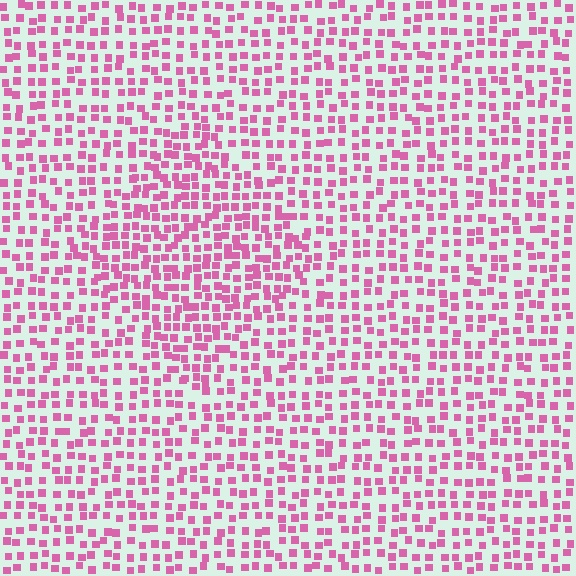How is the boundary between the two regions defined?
The boundary is defined by a change in element density (approximately 1.5x ratio). All elements are the same color, size, and shape.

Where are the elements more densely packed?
The elements are more densely packed inside the diamond boundary.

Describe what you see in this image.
The image contains small pink elements arranged at two different densities. A diamond-shaped region is visible where the elements are more densely packed than the surrounding area.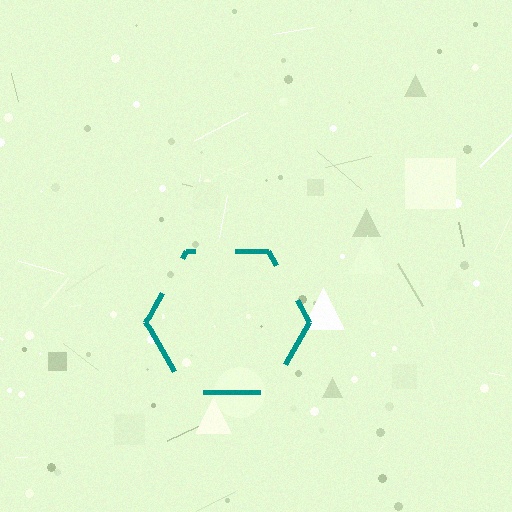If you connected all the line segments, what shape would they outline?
They would outline a hexagon.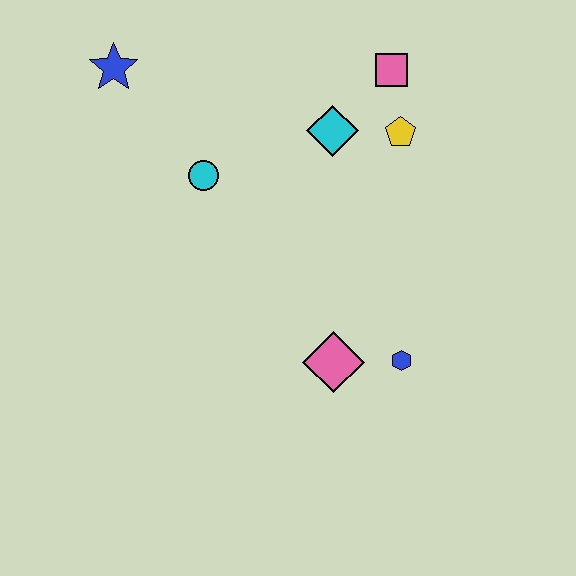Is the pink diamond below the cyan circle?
Yes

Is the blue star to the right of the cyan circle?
No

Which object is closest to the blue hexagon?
The pink diamond is closest to the blue hexagon.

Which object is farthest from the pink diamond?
The blue star is farthest from the pink diamond.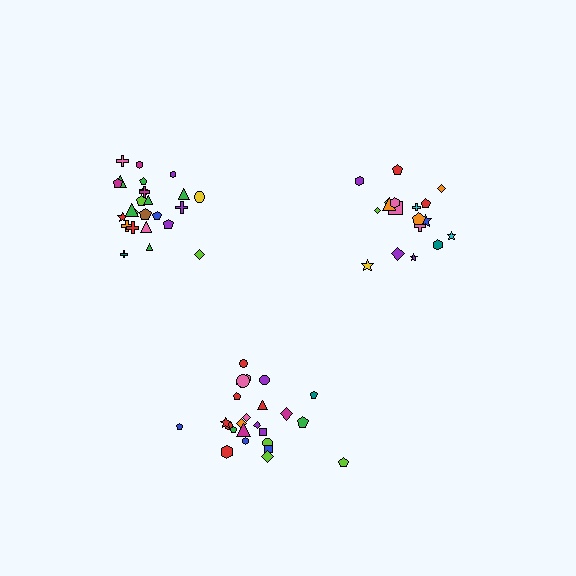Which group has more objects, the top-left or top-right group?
The top-left group.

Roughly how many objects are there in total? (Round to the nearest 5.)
Roughly 70 objects in total.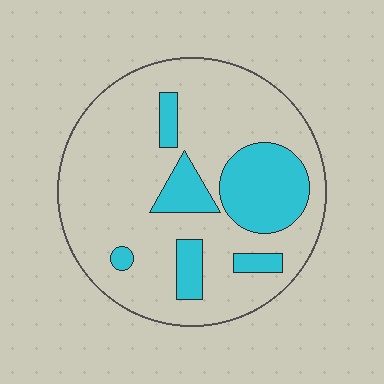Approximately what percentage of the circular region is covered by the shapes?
Approximately 25%.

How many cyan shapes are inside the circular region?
6.